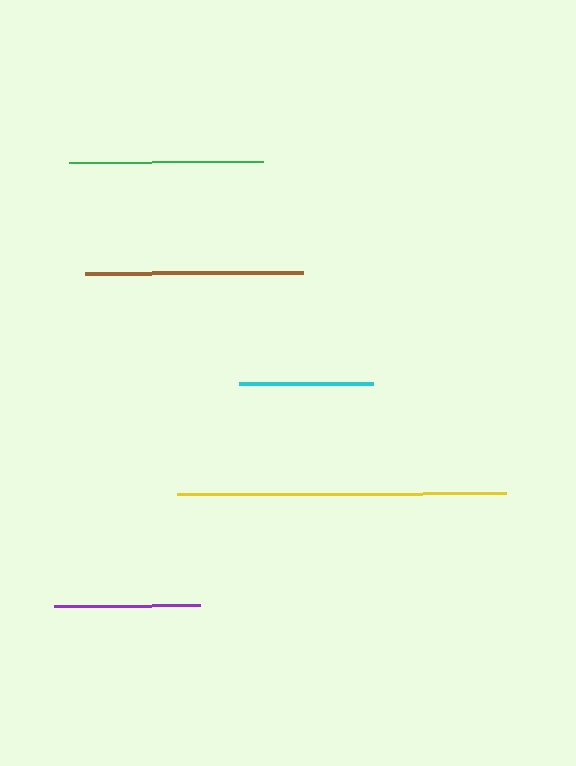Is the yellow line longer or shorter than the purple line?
The yellow line is longer than the purple line.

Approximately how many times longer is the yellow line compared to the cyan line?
The yellow line is approximately 2.5 times the length of the cyan line.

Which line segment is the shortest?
The cyan line is the shortest at approximately 134 pixels.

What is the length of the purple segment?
The purple segment is approximately 146 pixels long.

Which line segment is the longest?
The yellow line is the longest at approximately 329 pixels.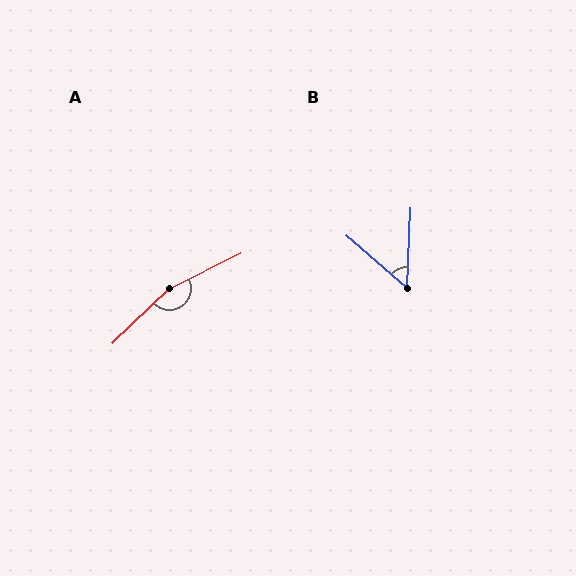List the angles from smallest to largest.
B (52°), A (163°).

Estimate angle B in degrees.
Approximately 52 degrees.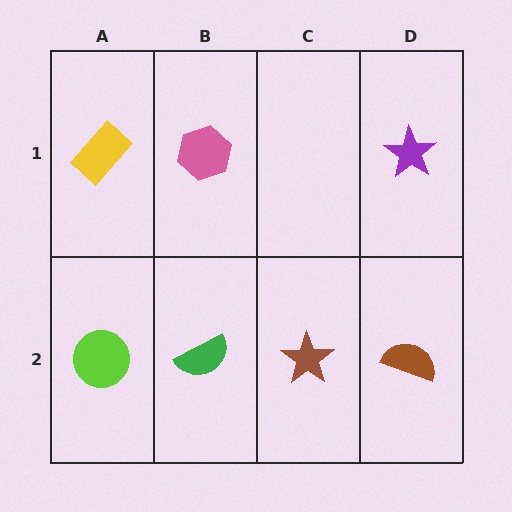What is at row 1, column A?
A yellow rectangle.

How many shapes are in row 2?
4 shapes.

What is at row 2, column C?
A brown star.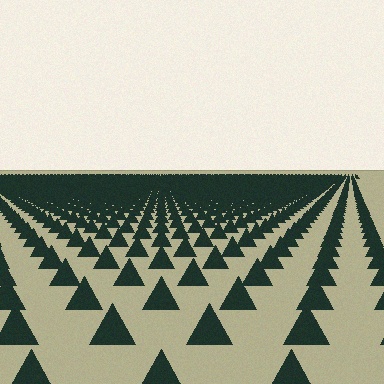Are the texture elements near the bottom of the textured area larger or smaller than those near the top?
Larger. Near the bottom, elements are closer to the viewer and appear at a bigger on-screen size.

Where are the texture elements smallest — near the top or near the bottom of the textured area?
Near the top.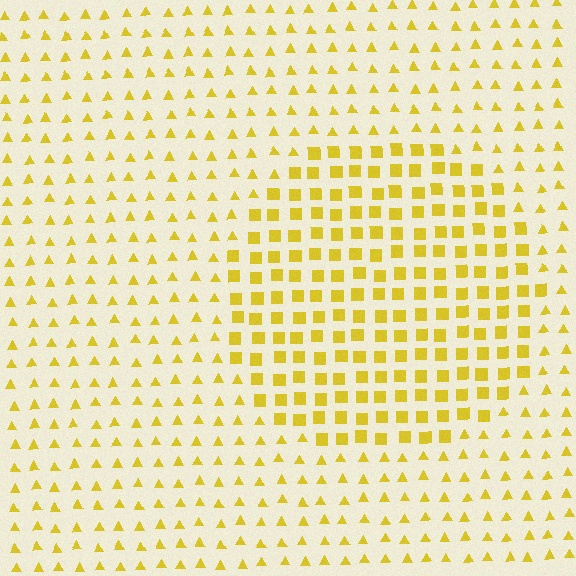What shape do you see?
I see a circle.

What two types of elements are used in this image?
The image uses squares inside the circle region and triangles outside it.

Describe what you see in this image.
The image is filled with small yellow elements arranged in a uniform grid. A circle-shaped region contains squares, while the surrounding area contains triangles. The boundary is defined purely by the change in element shape.